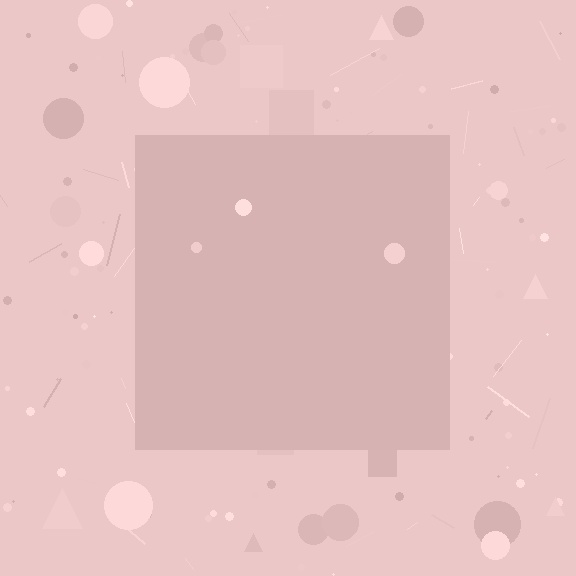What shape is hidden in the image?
A square is hidden in the image.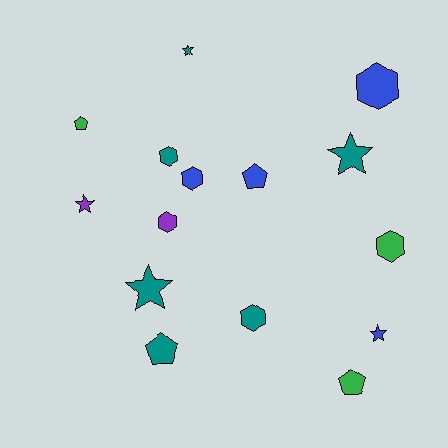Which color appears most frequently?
Teal, with 6 objects.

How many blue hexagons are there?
There are 2 blue hexagons.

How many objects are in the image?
There are 15 objects.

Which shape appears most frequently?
Hexagon, with 6 objects.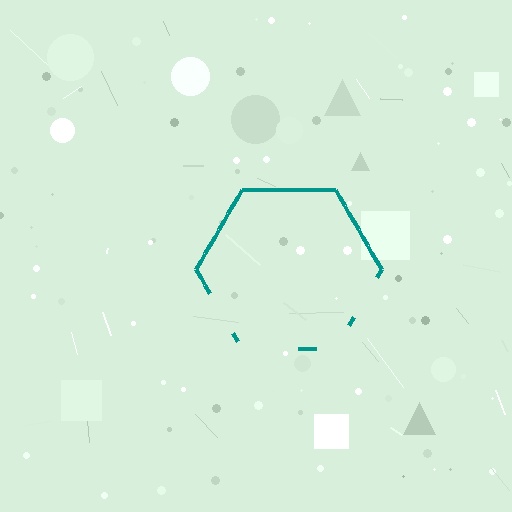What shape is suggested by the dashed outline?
The dashed outline suggests a hexagon.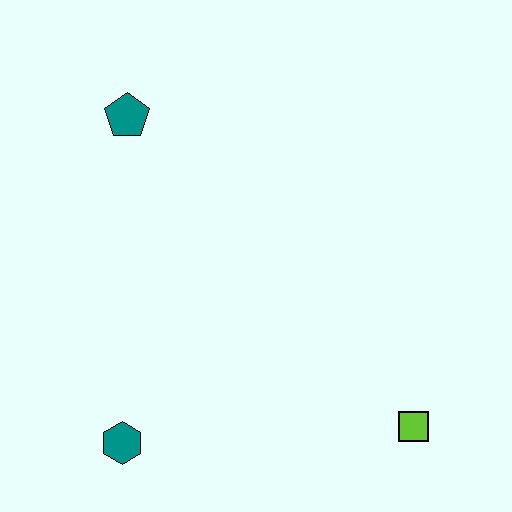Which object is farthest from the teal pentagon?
The lime square is farthest from the teal pentagon.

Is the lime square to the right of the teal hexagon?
Yes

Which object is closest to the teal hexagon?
The lime square is closest to the teal hexagon.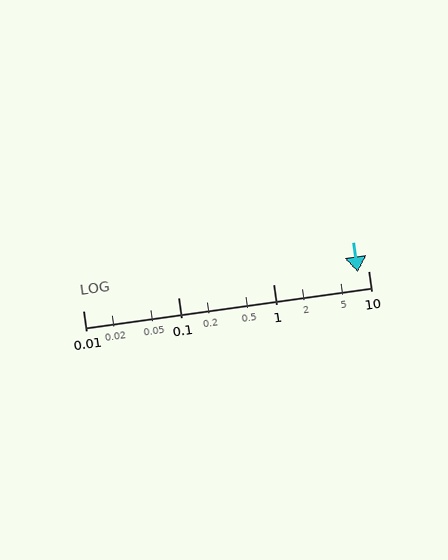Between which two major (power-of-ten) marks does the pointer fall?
The pointer is between 1 and 10.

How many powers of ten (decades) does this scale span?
The scale spans 3 decades, from 0.01 to 10.